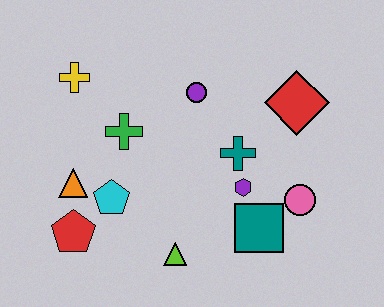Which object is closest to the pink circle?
The teal square is closest to the pink circle.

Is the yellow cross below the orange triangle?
No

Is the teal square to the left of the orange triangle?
No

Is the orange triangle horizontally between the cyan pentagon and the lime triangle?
No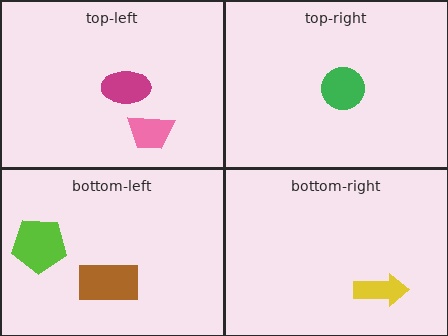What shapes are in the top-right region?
The green circle.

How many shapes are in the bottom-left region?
2.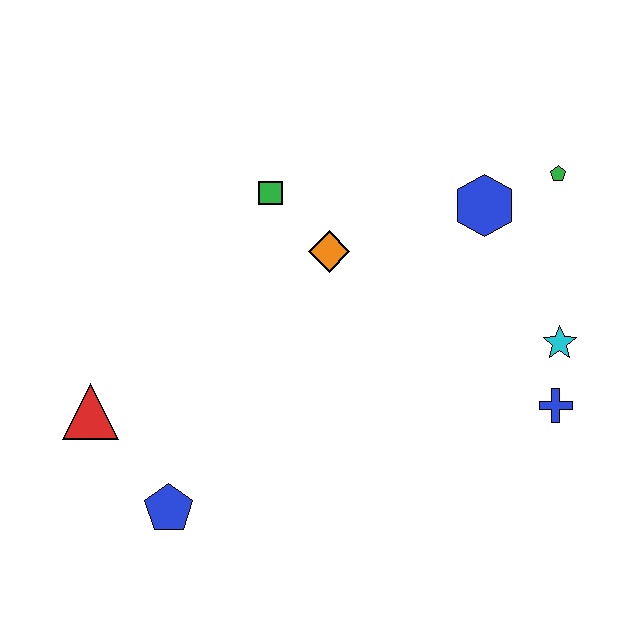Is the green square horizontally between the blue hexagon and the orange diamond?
No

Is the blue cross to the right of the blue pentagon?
Yes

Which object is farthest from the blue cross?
The red triangle is farthest from the blue cross.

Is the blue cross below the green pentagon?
Yes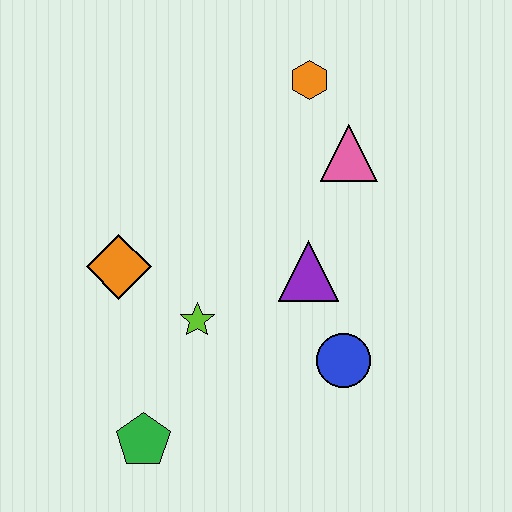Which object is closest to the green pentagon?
The lime star is closest to the green pentagon.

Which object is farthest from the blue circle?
The orange hexagon is farthest from the blue circle.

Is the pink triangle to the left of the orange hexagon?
No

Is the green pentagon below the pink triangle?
Yes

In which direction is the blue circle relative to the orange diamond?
The blue circle is to the right of the orange diamond.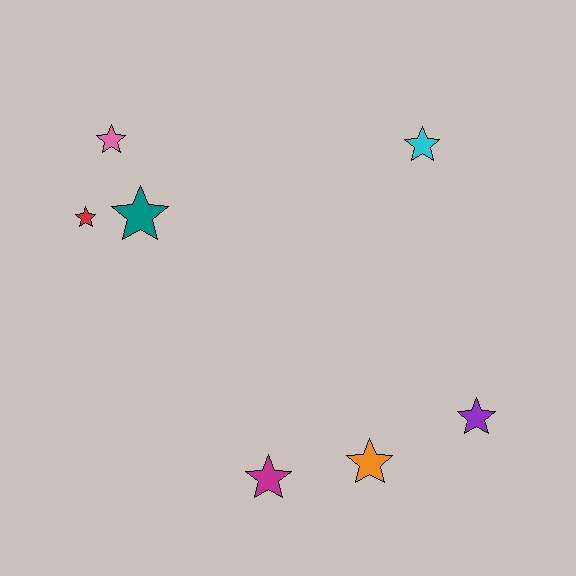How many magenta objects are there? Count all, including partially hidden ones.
There is 1 magenta object.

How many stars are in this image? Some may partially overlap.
There are 7 stars.